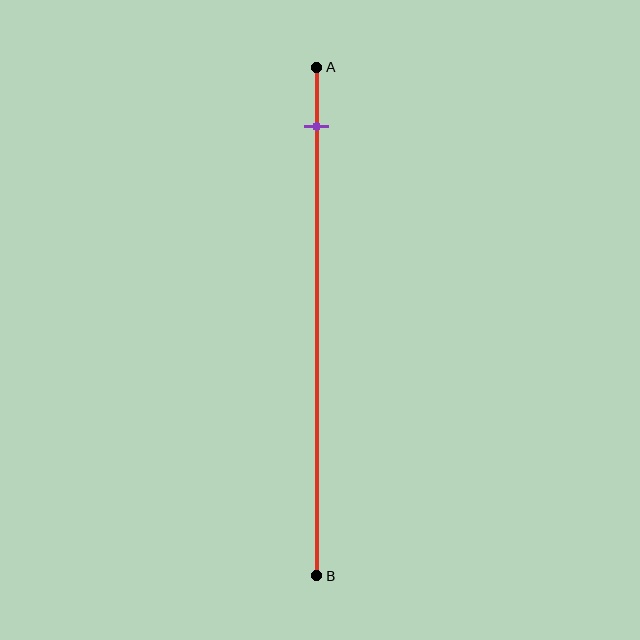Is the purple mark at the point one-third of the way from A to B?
No, the mark is at about 10% from A, not at the 33% one-third point.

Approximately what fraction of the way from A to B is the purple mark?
The purple mark is approximately 10% of the way from A to B.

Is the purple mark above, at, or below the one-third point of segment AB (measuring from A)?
The purple mark is above the one-third point of segment AB.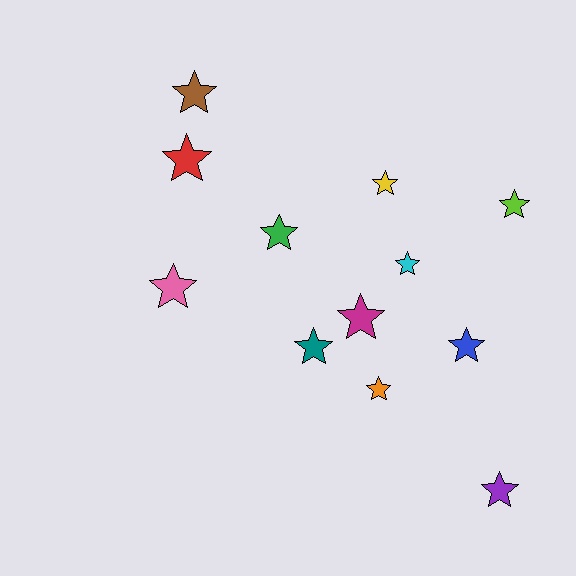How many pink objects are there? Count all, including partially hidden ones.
There is 1 pink object.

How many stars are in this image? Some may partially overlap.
There are 12 stars.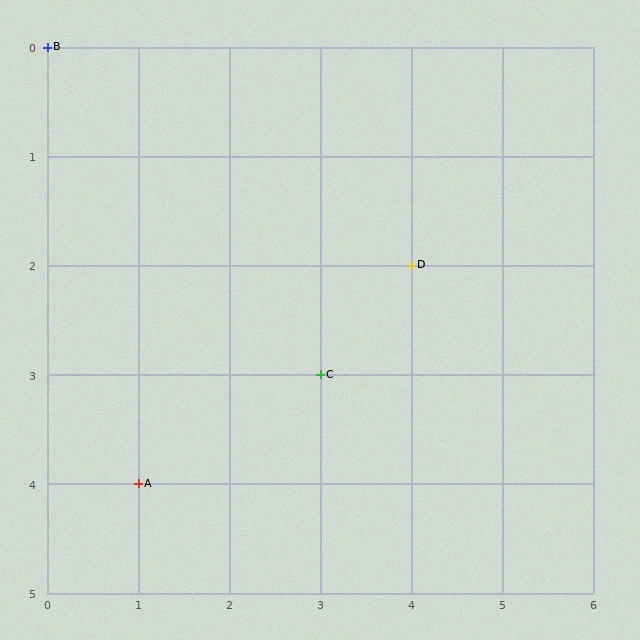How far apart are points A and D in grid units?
Points A and D are 3 columns and 2 rows apart (about 3.6 grid units diagonally).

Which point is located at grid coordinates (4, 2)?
Point D is at (4, 2).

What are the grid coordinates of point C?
Point C is at grid coordinates (3, 3).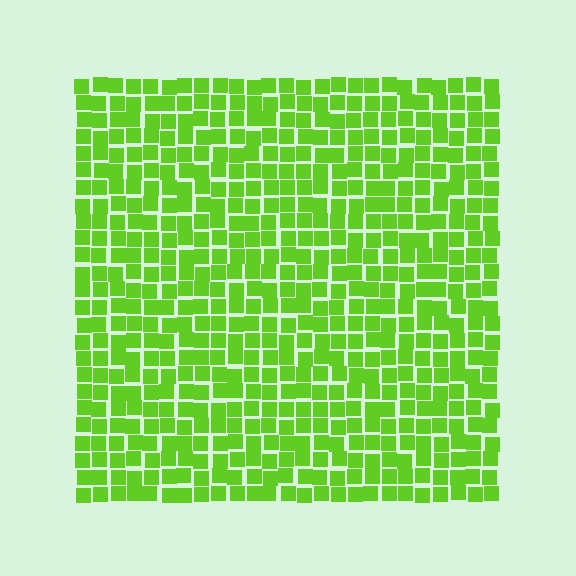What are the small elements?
The small elements are squares.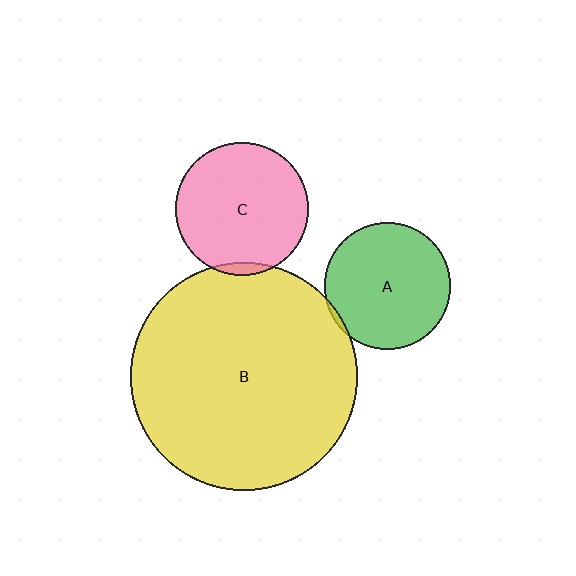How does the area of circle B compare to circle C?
Approximately 2.9 times.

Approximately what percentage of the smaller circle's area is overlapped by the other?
Approximately 5%.